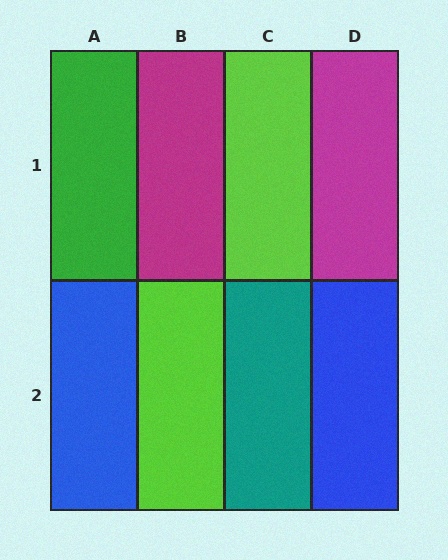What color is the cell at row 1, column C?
Lime.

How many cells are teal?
1 cell is teal.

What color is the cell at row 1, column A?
Green.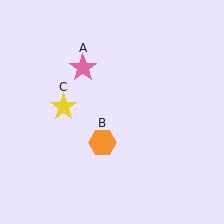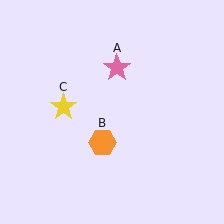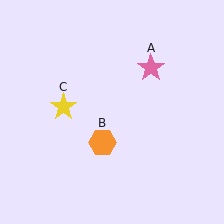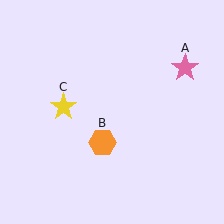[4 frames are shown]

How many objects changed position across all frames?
1 object changed position: pink star (object A).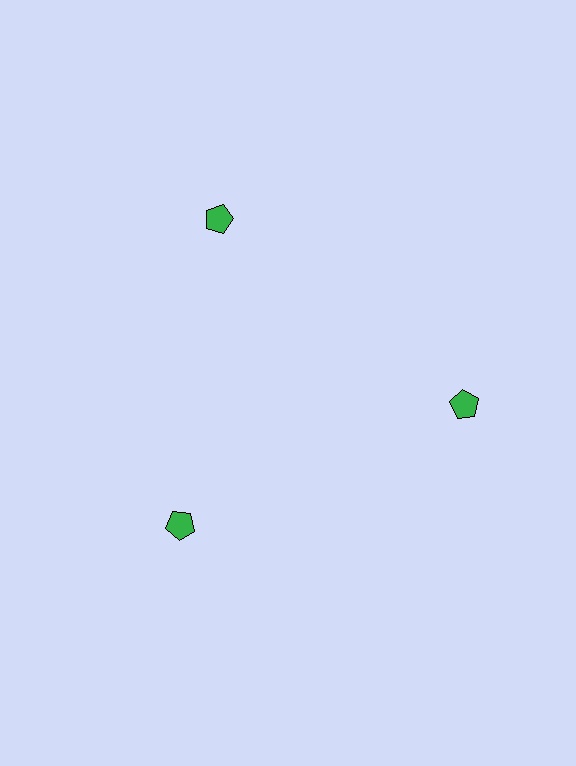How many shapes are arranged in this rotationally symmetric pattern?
There are 3 shapes, arranged in 3 groups of 1.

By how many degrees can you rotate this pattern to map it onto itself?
The pattern maps onto itself every 120 degrees of rotation.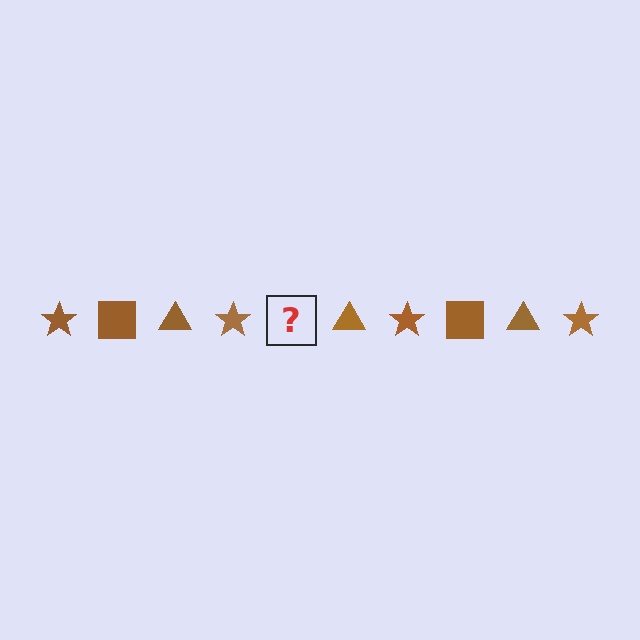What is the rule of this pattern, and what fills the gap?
The rule is that the pattern cycles through star, square, triangle shapes in brown. The gap should be filled with a brown square.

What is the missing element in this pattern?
The missing element is a brown square.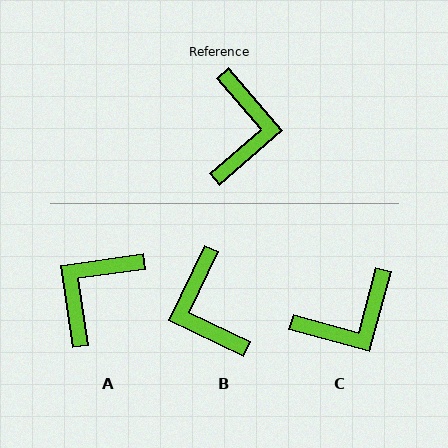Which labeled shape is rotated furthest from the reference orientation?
B, about 156 degrees away.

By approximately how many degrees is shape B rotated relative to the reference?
Approximately 156 degrees clockwise.